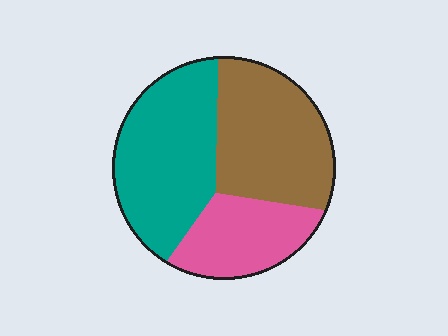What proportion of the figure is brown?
Brown takes up between a quarter and a half of the figure.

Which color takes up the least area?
Pink, at roughly 25%.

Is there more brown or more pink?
Brown.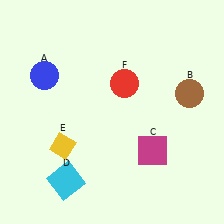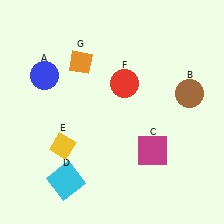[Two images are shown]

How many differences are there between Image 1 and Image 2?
There is 1 difference between the two images.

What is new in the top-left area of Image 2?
An orange diamond (G) was added in the top-left area of Image 2.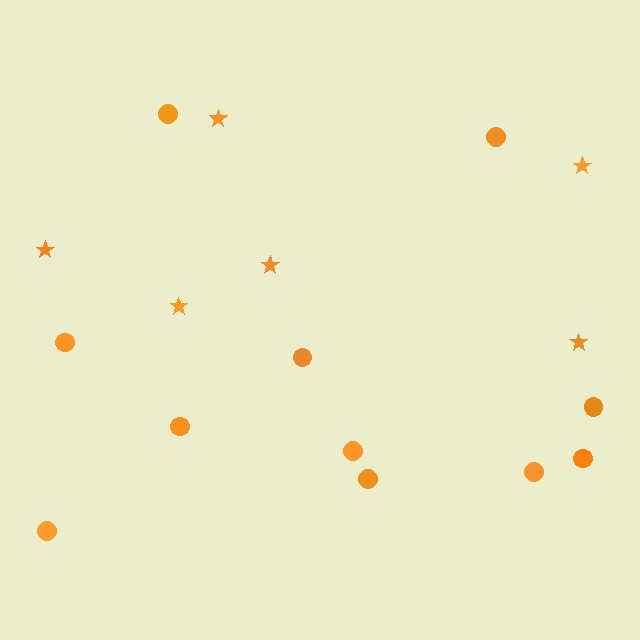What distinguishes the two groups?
There are 2 groups: one group of stars (6) and one group of circles (11).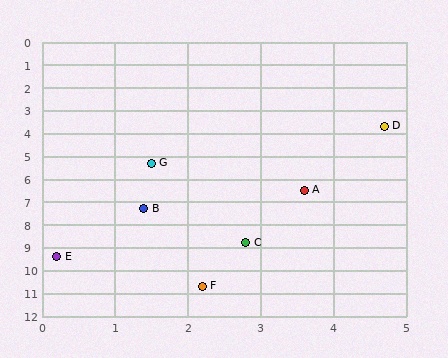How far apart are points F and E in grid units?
Points F and E are about 2.4 grid units apart.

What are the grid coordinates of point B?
Point B is at approximately (1.4, 7.3).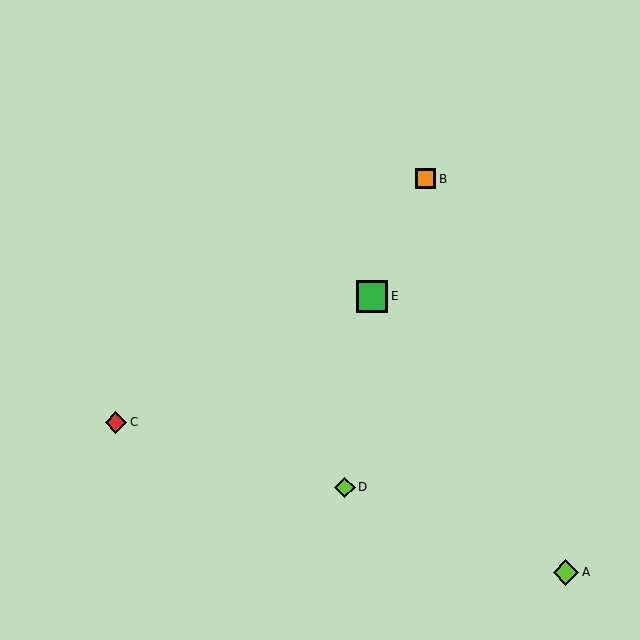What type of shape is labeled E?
Shape E is a green square.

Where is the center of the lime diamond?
The center of the lime diamond is at (345, 487).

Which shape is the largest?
The green square (labeled E) is the largest.